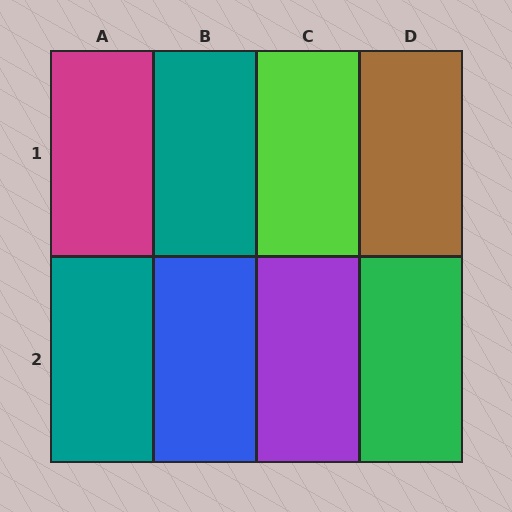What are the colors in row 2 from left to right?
Teal, blue, purple, green.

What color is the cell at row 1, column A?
Magenta.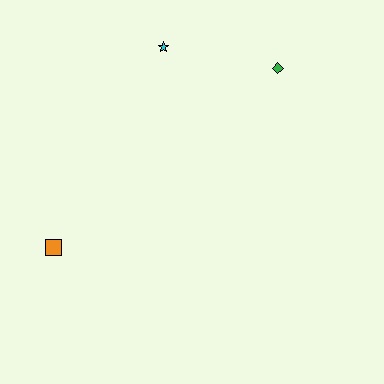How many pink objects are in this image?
There are no pink objects.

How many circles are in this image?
There are no circles.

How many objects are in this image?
There are 3 objects.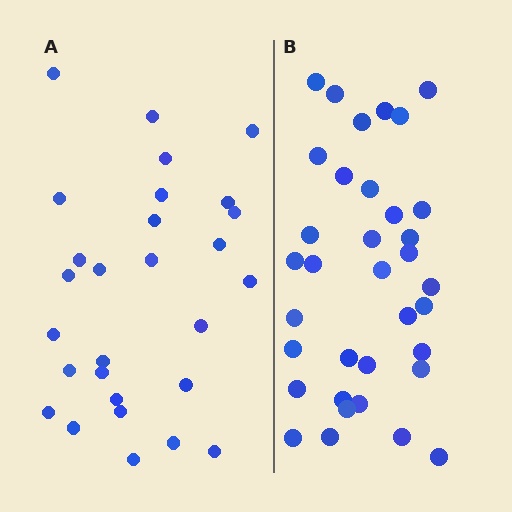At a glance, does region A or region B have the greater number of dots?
Region B (the right region) has more dots.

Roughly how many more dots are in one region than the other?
Region B has roughly 8 or so more dots than region A.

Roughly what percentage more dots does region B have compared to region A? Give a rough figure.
About 25% more.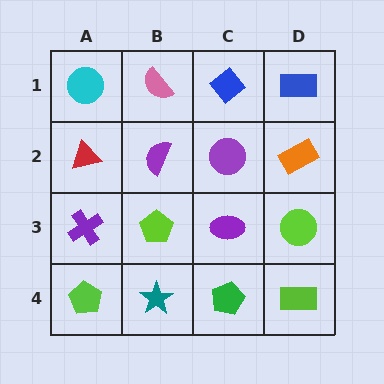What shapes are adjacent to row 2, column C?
A blue diamond (row 1, column C), a purple ellipse (row 3, column C), a purple semicircle (row 2, column B), an orange rectangle (row 2, column D).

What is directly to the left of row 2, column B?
A red triangle.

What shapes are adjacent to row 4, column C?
A purple ellipse (row 3, column C), a teal star (row 4, column B), a lime rectangle (row 4, column D).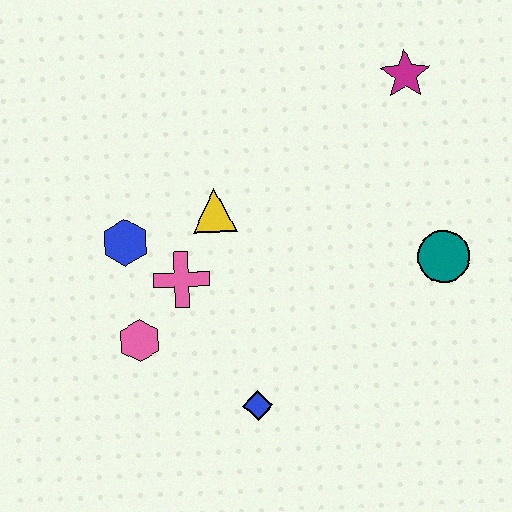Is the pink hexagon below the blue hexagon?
Yes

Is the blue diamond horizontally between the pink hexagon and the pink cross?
No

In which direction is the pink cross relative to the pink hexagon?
The pink cross is above the pink hexagon.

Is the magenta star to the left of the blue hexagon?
No